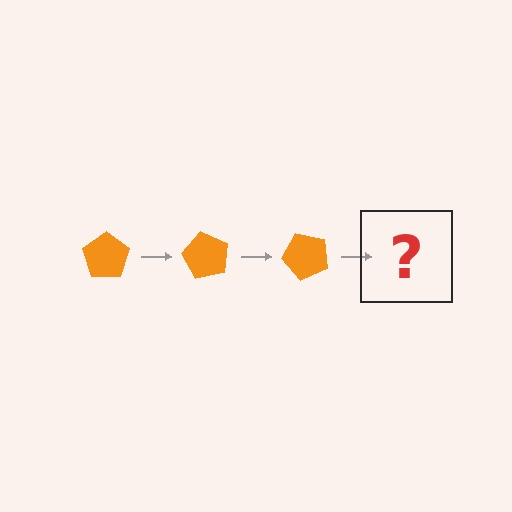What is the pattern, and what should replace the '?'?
The pattern is that the pentagon rotates 60 degrees each step. The '?' should be an orange pentagon rotated 180 degrees.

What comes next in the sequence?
The next element should be an orange pentagon rotated 180 degrees.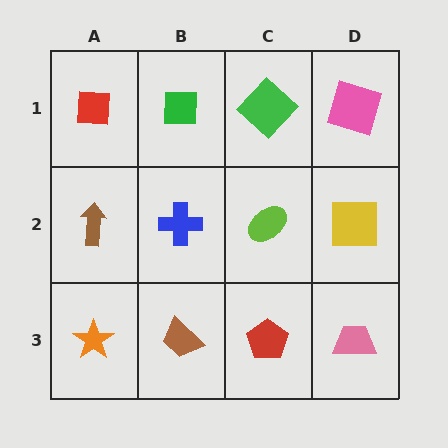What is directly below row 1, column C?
A lime ellipse.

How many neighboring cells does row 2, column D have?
3.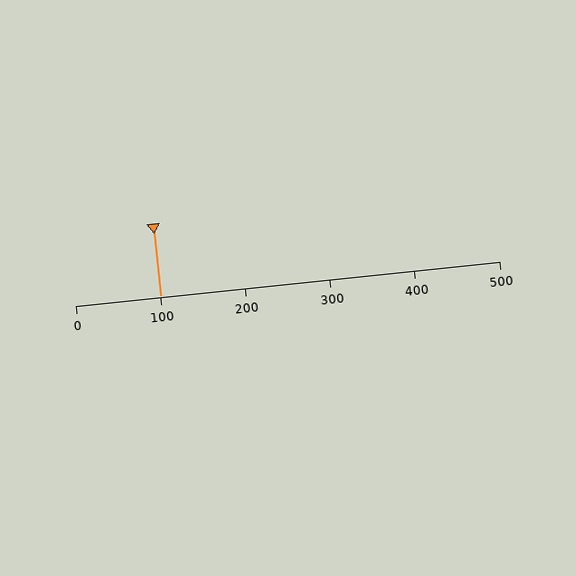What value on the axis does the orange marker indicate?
The marker indicates approximately 100.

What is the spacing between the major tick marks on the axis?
The major ticks are spaced 100 apart.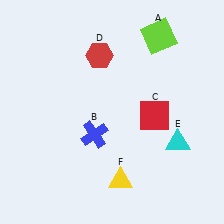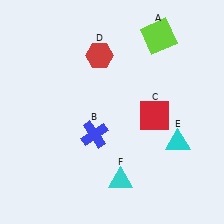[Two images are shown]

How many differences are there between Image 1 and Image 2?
There is 1 difference between the two images.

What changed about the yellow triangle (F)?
In Image 1, F is yellow. In Image 2, it changed to cyan.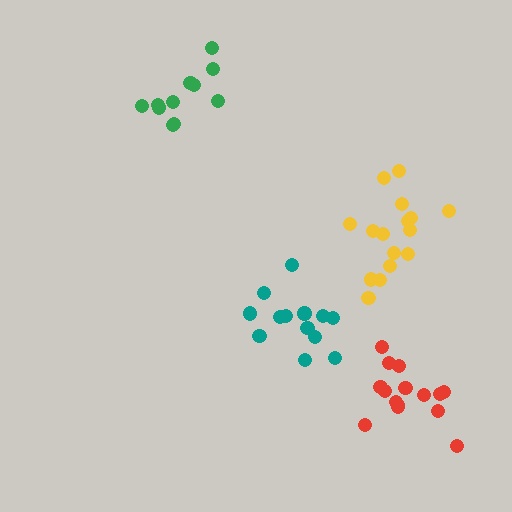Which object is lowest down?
The red cluster is bottommost.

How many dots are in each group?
Group 1: 15 dots, Group 2: 13 dots, Group 3: 11 dots, Group 4: 16 dots (55 total).